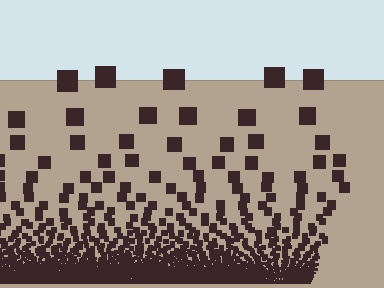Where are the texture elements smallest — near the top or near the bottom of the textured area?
Near the bottom.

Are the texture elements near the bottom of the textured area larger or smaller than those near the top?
Smaller. The gradient is inverted — elements near the bottom are smaller and denser.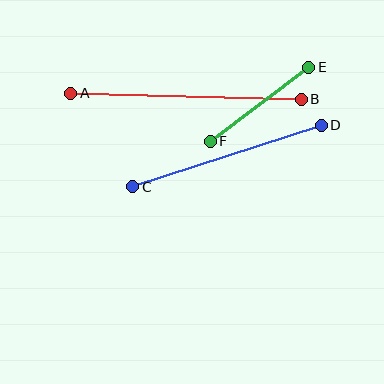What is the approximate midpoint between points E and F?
The midpoint is at approximately (260, 104) pixels.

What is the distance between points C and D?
The distance is approximately 198 pixels.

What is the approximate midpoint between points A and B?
The midpoint is at approximately (186, 96) pixels.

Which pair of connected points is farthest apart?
Points A and B are farthest apart.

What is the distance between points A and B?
The distance is approximately 231 pixels.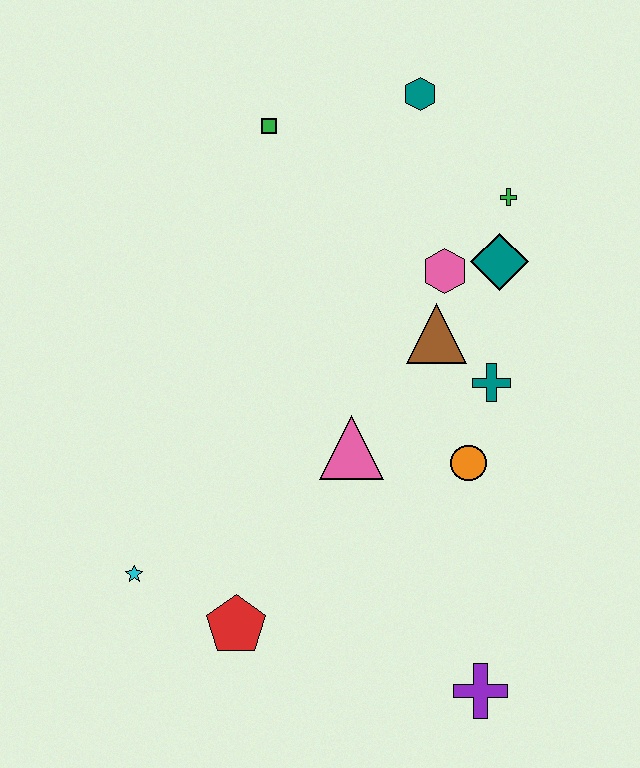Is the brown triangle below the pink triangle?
No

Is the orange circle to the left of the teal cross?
Yes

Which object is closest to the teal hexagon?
The green cross is closest to the teal hexagon.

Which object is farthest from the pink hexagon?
The cyan star is farthest from the pink hexagon.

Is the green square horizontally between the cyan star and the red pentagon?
No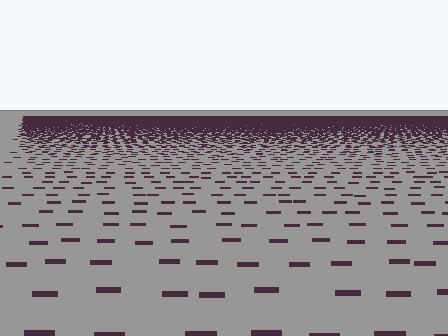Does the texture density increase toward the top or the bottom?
Density increases toward the top.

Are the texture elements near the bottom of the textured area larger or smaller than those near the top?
Larger. Near the bottom, elements are closer to the viewer and appear at a bigger on-screen size.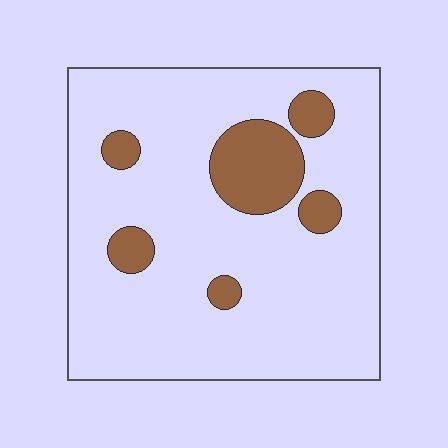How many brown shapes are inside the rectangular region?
6.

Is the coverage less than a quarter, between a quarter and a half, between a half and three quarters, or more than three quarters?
Less than a quarter.